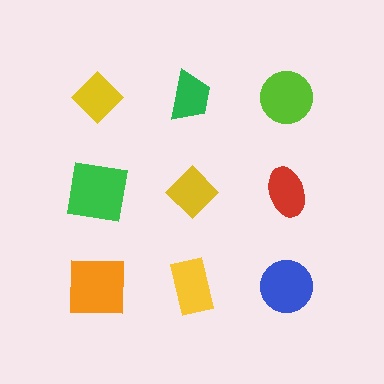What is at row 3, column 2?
A yellow rectangle.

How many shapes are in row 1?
3 shapes.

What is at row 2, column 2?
A yellow diamond.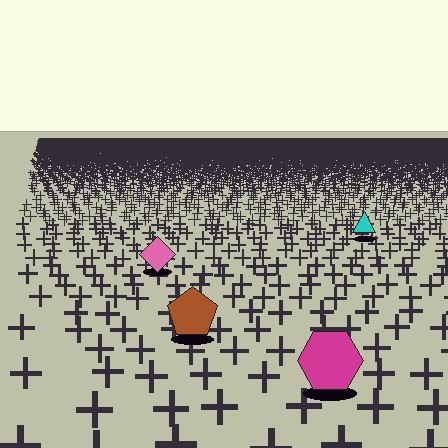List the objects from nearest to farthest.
From nearest to farthest: the magenta hexagon, the brown pentagon, the pink diamond, the cyan triangle.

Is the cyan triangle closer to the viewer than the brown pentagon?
No. The brown pentagon is closer — you can tell from the texture gradient: the ground texture is coarser near it.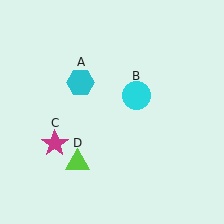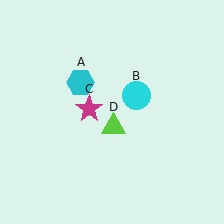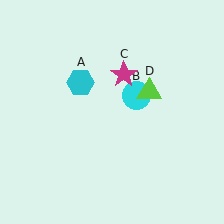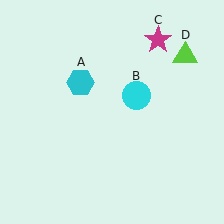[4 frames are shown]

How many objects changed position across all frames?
2 objects changed position: magenta star (object C), lime triangle (object D).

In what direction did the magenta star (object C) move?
The magenta star (object C) moved up and to the right.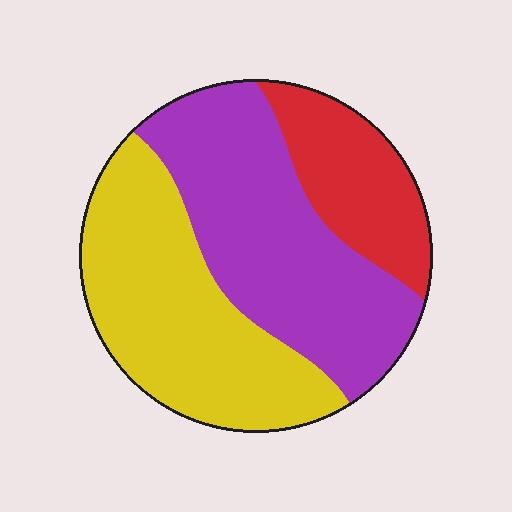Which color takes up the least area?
Red, at roughly 20%.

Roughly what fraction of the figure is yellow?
Yellow takes up between a quarter and a half of the figure.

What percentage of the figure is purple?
Purple covers roughly 40% of the figure.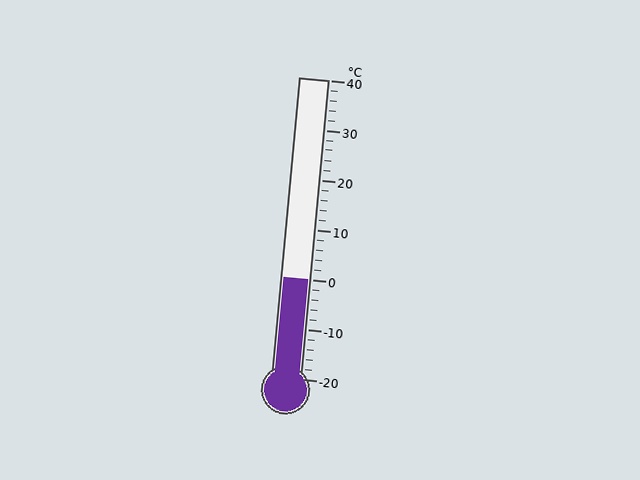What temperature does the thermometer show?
The thermometer shows approximately 0°C.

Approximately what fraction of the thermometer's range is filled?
The thermometer is filled to approximately 35% of its range.